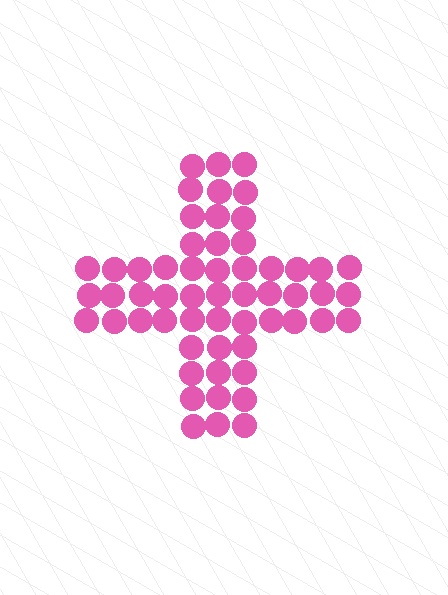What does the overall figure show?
The overall figure shows a cross.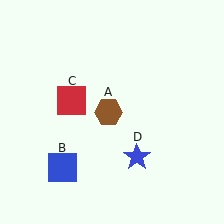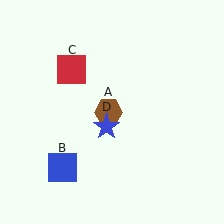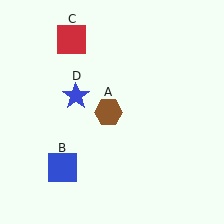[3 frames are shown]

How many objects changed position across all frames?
2 objects changed position: red square (object C), blue star (object D).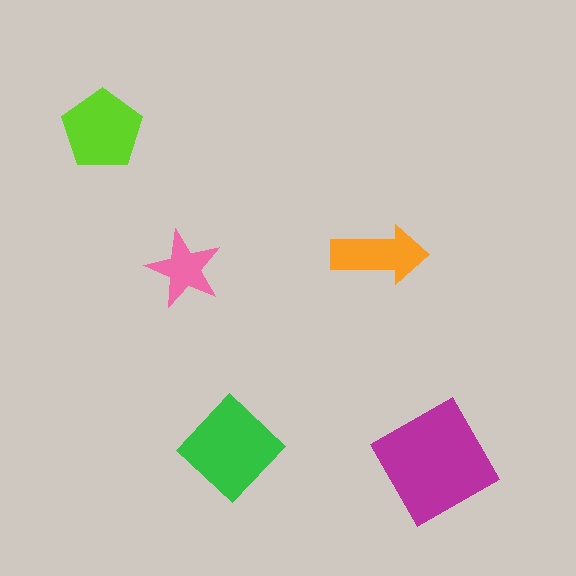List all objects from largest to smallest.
The magenta square, the green diamond, the lime pentagon, the orange arrow, the pink star.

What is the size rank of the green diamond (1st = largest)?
2nd.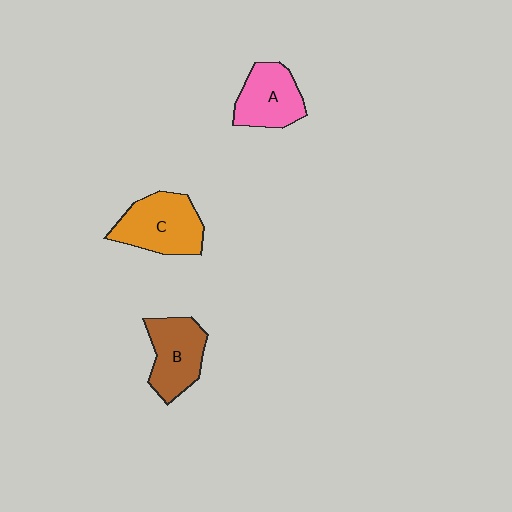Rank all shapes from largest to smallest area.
From largest to smallest: C (orange), B (brown), A (pink).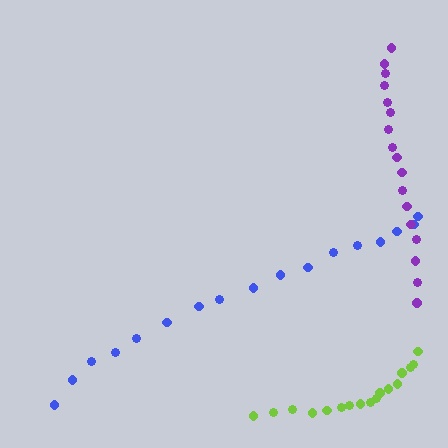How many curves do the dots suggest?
There are 3 distinct paths.